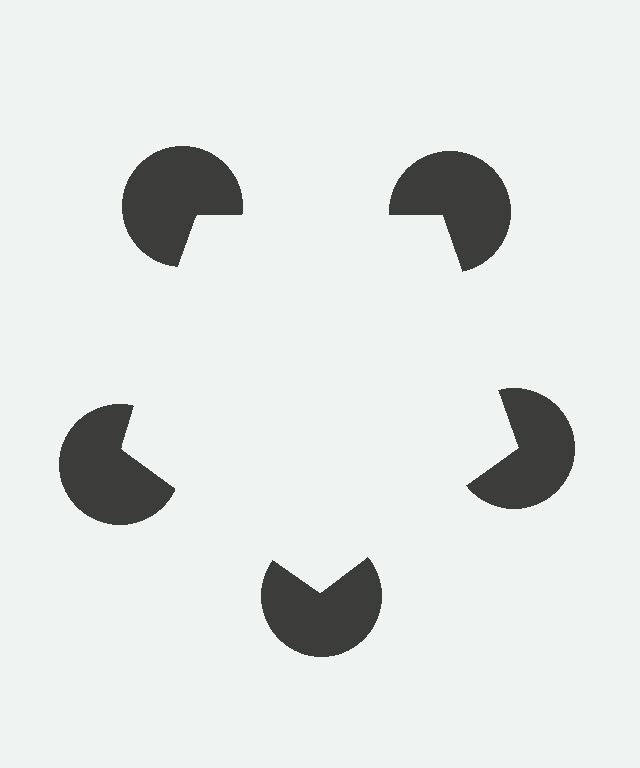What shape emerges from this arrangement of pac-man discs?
An illusory pentagon — its edges are inferred from the aligned wedge cuts in the pac-man discs, not physically drawn.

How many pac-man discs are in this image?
There are 5 — one at each vertex of the illusory pentagon.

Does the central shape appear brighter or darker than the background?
It typically appears slightly brighter than the background, even though no actual brightness change is drawn.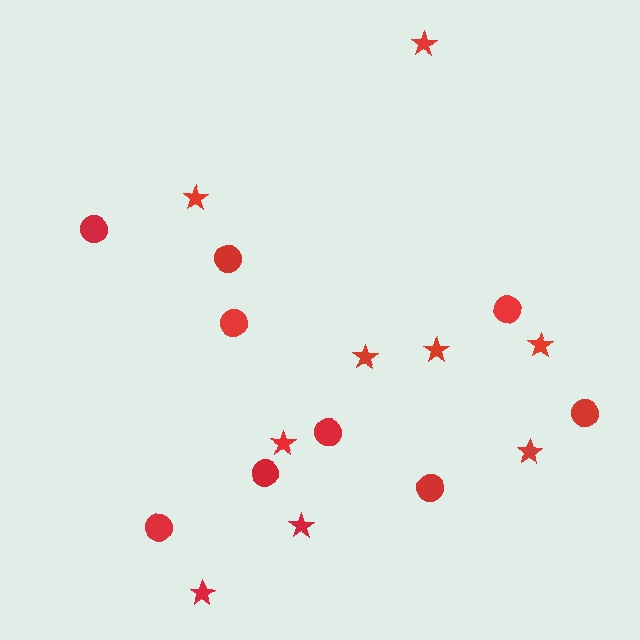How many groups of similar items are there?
There are 2 groups: one group of circles (9) and one group of stars (9).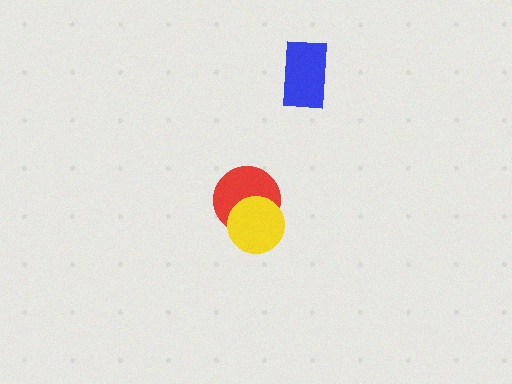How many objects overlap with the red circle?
1 object overlaps with the red circle.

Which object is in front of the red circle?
The yellow circle is in front of the red circle.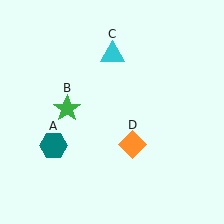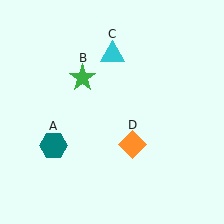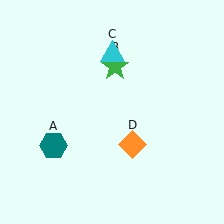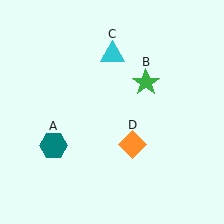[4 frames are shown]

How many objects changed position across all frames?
1 object changed position: green star (object B).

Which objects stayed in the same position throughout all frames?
Teal hexagon (object A) and cyan triangle (object C) and orange diamond (object D) remained stationary.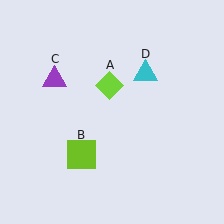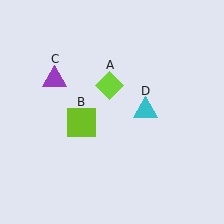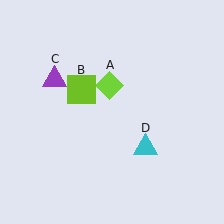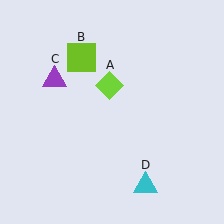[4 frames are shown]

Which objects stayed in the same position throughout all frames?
Lime diamond (object A) and purple triangle (object C) remained stationary.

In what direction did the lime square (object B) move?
The lime square (object B) moved up.